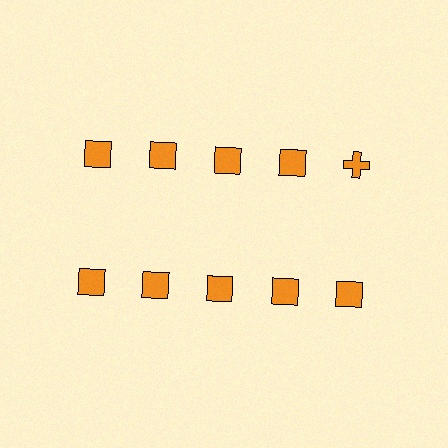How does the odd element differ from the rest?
It has a different shape: cross instead of square.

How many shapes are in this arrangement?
There are 10 shapes arranged in a grid pattern.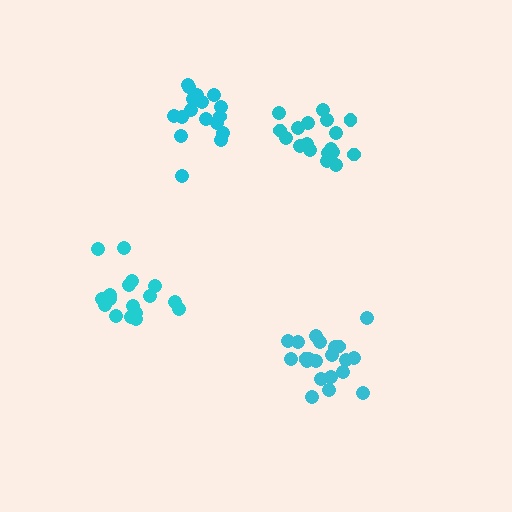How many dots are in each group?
Group 1: 18 dots, Group 2: 21 dots, Group 3: 17 dots, Group 4: 19 dots (75 total).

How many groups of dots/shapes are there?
There are 4 groups.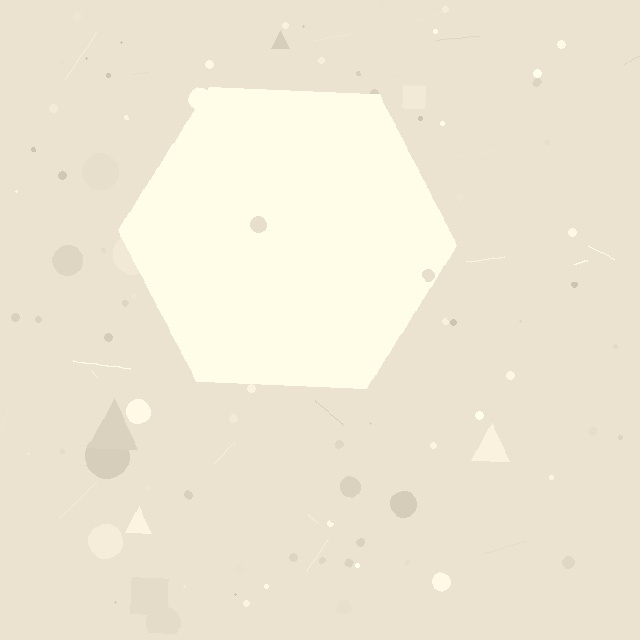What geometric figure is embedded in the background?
A hexagon is embedded in the background.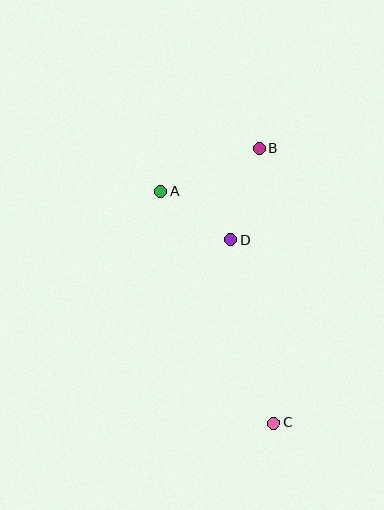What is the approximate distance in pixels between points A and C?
The distance between A and C is approximately 257 pixels.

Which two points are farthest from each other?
Points B and C are farthest from each other.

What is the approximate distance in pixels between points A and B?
The distance between A and B is approximately 109 pixels.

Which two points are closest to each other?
Points A and D are closest to each other.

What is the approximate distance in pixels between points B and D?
The distance between B and D is approximately 96 pixels.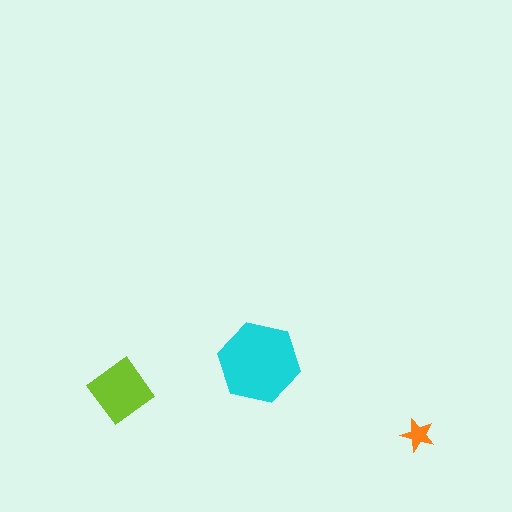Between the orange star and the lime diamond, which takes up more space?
The lime diamond.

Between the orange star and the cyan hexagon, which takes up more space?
The cyan hexagon.